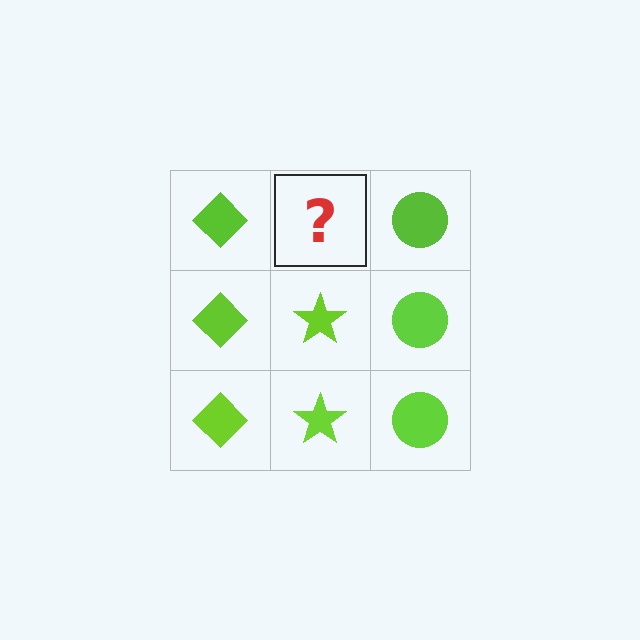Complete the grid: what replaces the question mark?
The question mark should be replaced with a lime star.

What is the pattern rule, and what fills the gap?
The rule is that each column has a consistent shape. The gap should be filled with a lime star.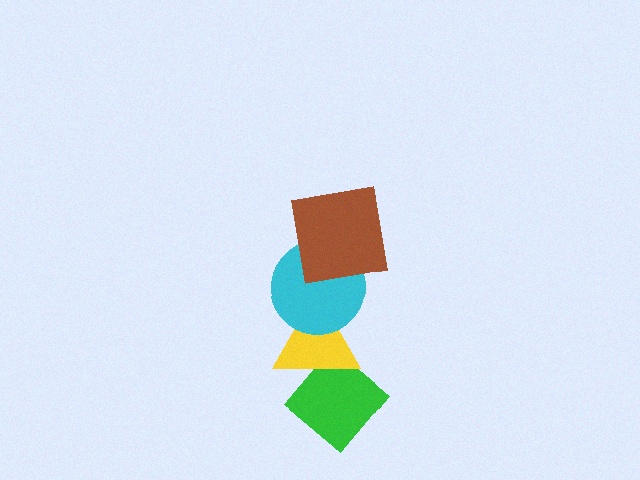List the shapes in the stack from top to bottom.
From top to bottom: the brown square, the cyan circle, the yellow triangle, the green diamond.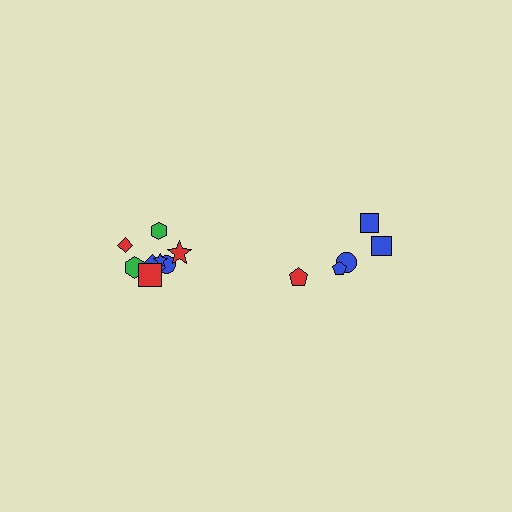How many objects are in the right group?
There are 5 objects.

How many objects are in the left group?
There are 8 objects.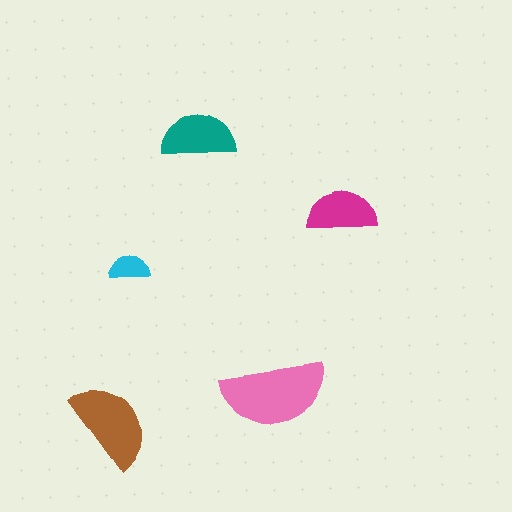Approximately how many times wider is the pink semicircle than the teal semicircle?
About 1.5 times wider.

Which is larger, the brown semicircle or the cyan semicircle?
The brown one.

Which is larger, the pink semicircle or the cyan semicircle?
The pink one.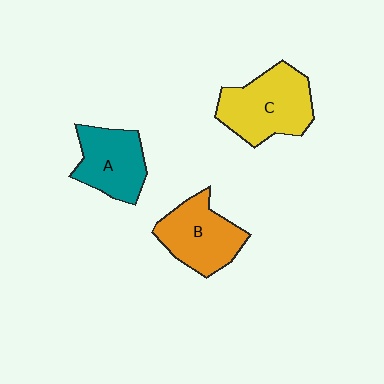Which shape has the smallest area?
Shape A (teal).